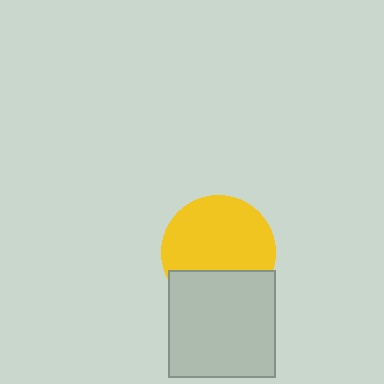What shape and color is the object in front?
The object in front is a light gray square.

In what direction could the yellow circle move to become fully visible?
The yellow circle could move up. That would shift it out from behind the light gray square entirely.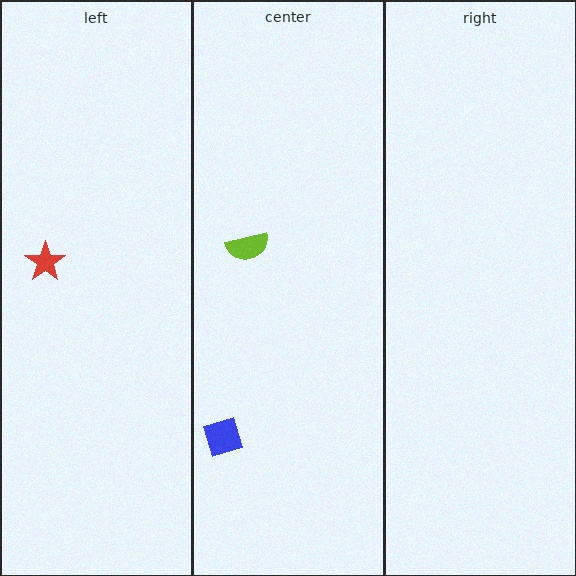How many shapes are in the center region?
2.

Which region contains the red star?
The left region.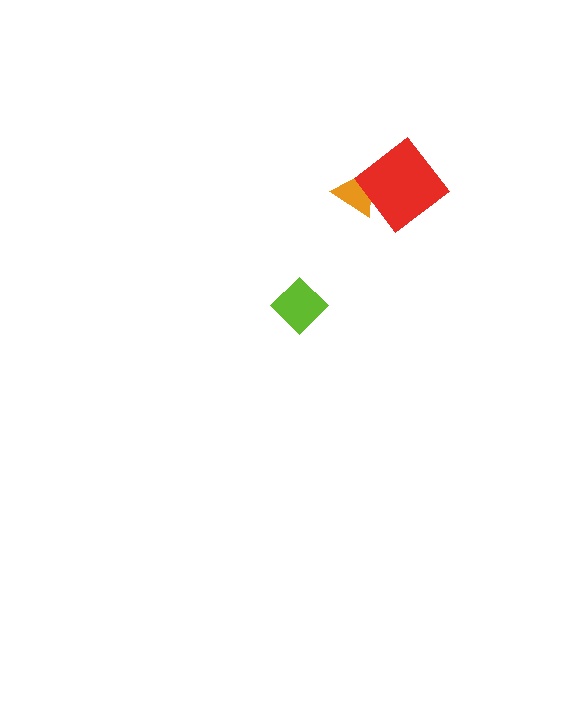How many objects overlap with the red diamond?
1 object overlaps with the red diamond.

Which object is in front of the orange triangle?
The red diamond is in front of the orange triangle.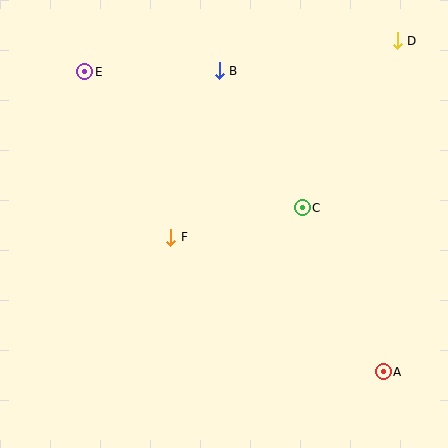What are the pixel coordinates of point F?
Point F is at (171, 237).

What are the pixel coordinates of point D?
Point D is at (397, 41).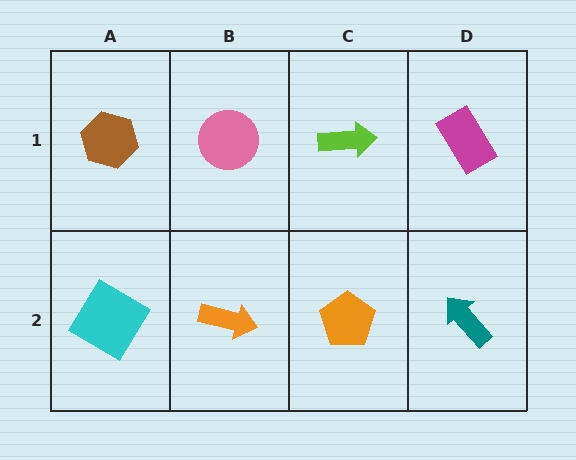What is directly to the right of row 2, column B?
An orange pentagon.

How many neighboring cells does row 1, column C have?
3.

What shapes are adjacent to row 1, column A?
A cyan diamond (row 2, column A), a pink circle (row 1, column B).